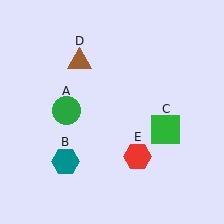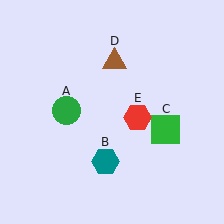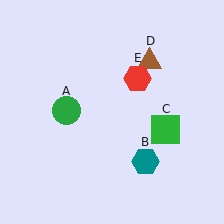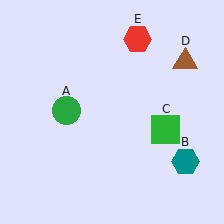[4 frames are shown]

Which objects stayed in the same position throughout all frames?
Green circle (object A) and green square (object C) remained stationary.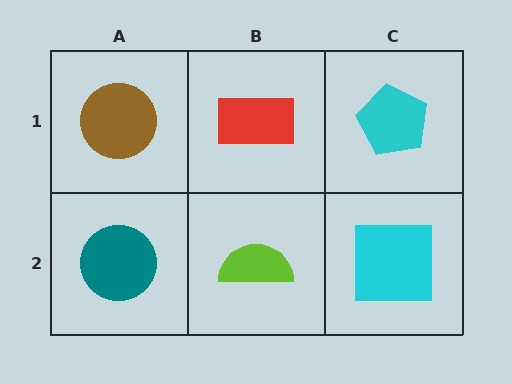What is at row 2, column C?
A cyan square.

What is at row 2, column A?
A teal circle.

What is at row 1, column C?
A cyan pentagon.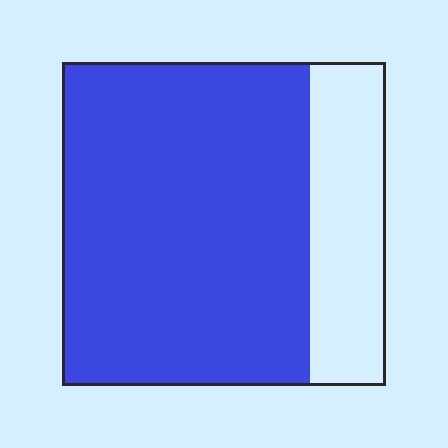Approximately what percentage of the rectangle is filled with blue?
Approximately 75%.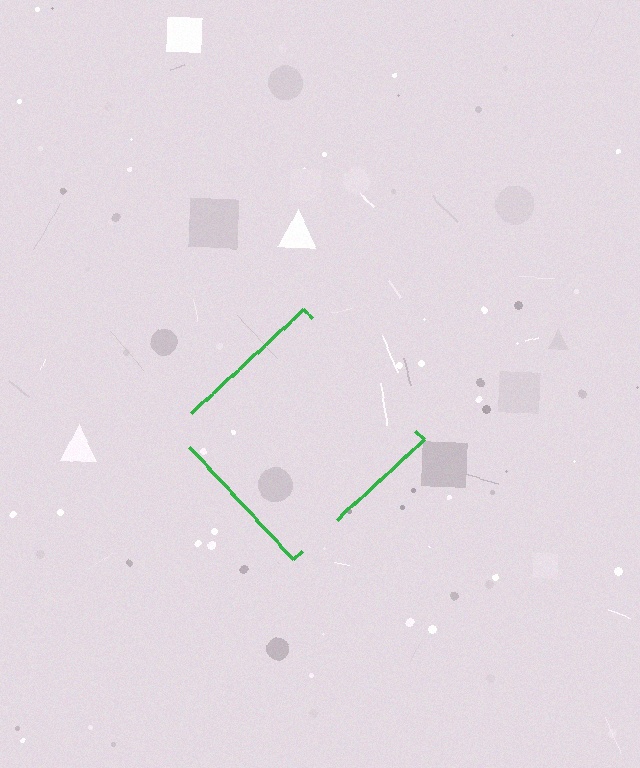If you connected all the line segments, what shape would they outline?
They would outline a diamond.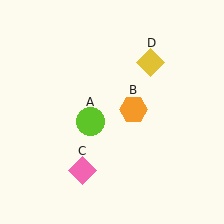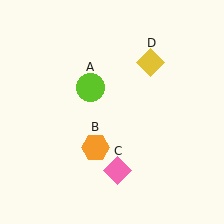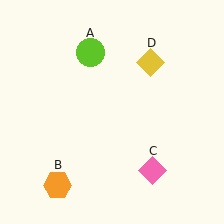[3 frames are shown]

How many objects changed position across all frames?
3 objects changed position: lime circle (object A), orange hexagon (object B), pink diamond (object C).